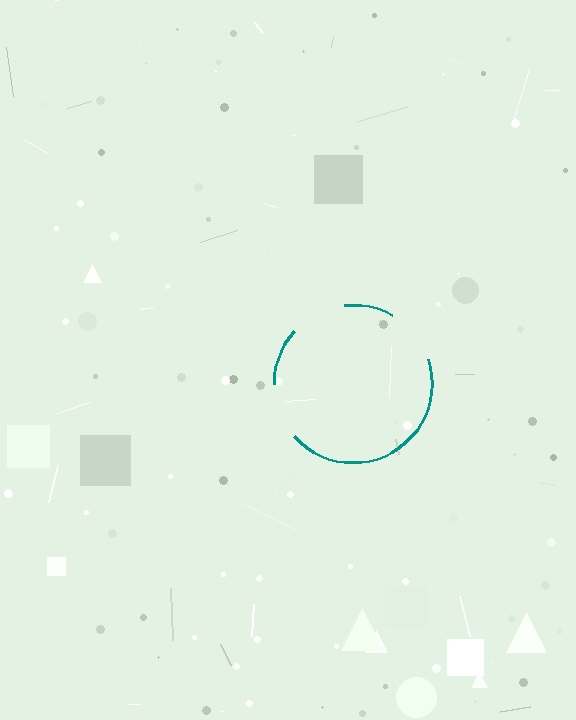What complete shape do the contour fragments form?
The contour fragments form a circle.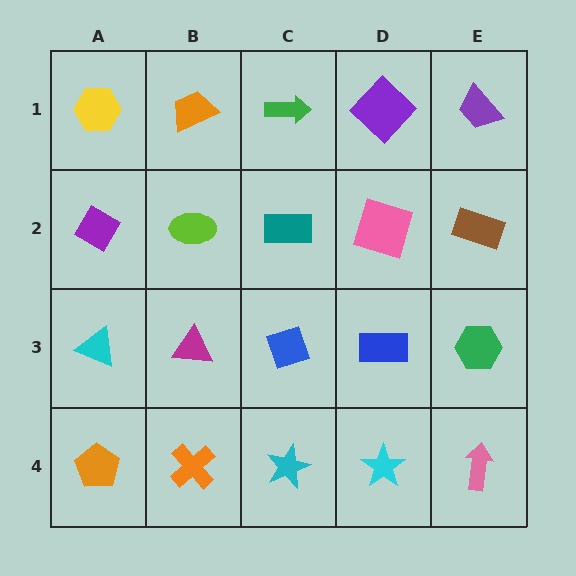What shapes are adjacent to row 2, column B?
An orange trapezoid (row 1, column B), a magenta triangle (row 3, column B), a purple diamond (row 2, column A), a teal rectangle (row 2, column C).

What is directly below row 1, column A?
A purple diamond.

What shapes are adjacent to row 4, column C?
A blue diamond (row 3, column C), an orange cross (row 4, column B), a cyan star (row 4, column D).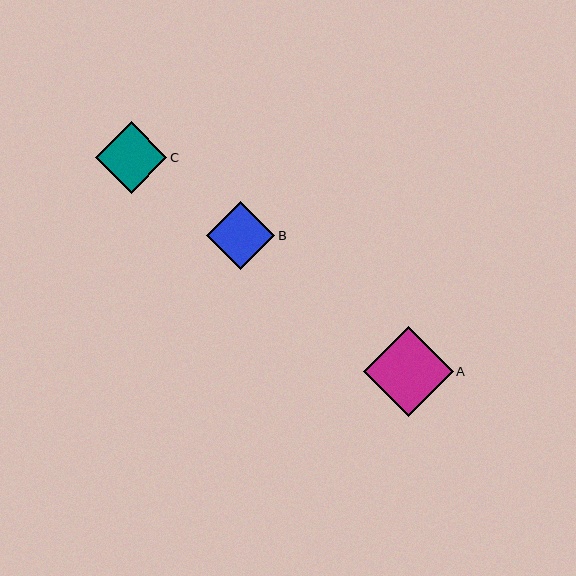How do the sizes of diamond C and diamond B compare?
Diamond C and diamond B are approximately the same size.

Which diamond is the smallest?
Diamond B is the smallest with a size of approximately 68 pixels.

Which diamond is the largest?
Diamond A is the largest with a size of approximately 90 pixels.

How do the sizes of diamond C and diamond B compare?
Diamond C and diamond B are approximately the same size.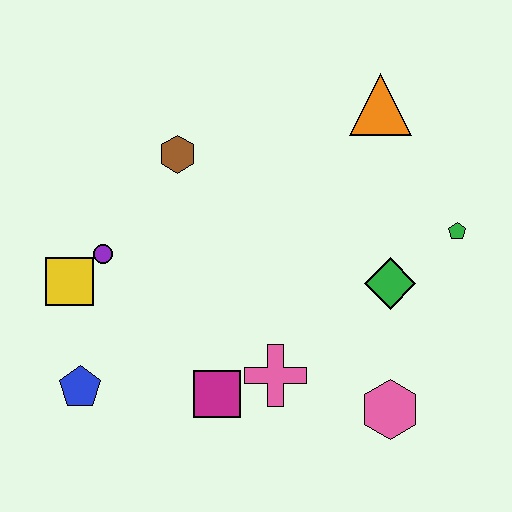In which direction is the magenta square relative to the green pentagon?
The magenta square is to the left of the green pentagon.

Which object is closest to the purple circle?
The yellow square is closest to the purple circle.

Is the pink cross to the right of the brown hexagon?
Yes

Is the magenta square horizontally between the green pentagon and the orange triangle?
No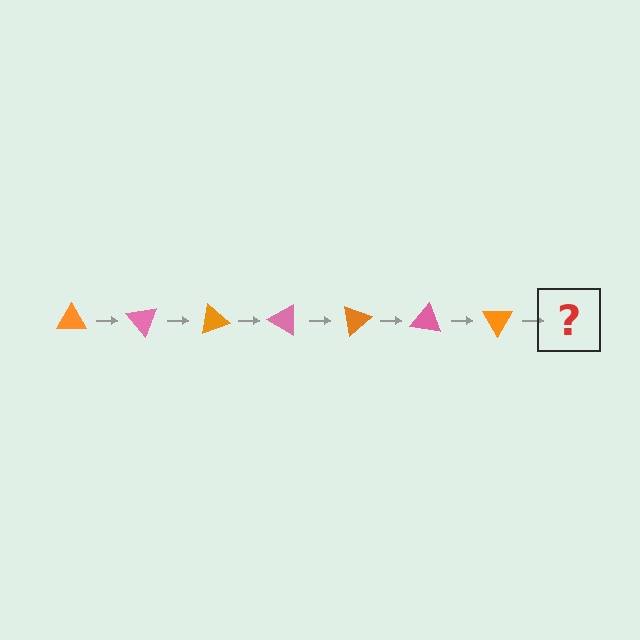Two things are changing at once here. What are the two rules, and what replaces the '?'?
The two rules are that it rotates 50 degrees each step and the color cycles through orange and pink. The '?' should be a pink triangle, rotated 350 degrees from the start.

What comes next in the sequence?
The next element should be a pink triangle, rotated 350 degrees from the start.